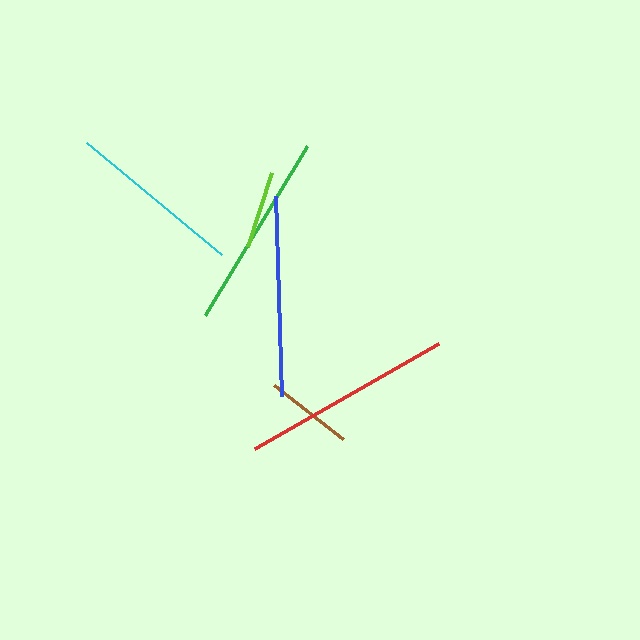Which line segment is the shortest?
The lime line is the shortest at approximately 78 pixels.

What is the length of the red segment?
The red segment is approximately 212 pixels long.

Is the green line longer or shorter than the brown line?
The green line is longer than the brown line.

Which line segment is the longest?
The red line is the longest at approximately 212 pixels.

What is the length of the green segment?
The green segment is approximately 196 pixels long.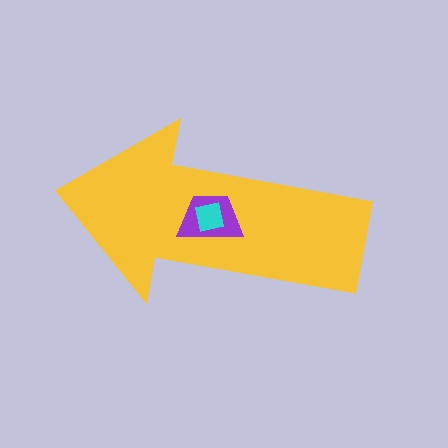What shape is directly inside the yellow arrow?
The purple trapezoid.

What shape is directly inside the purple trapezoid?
The cyan square.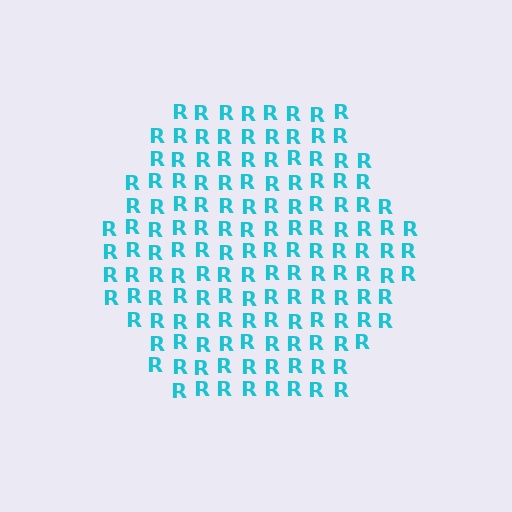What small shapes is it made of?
It is made of small letter R's.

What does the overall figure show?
The overall figure shows a hexagon.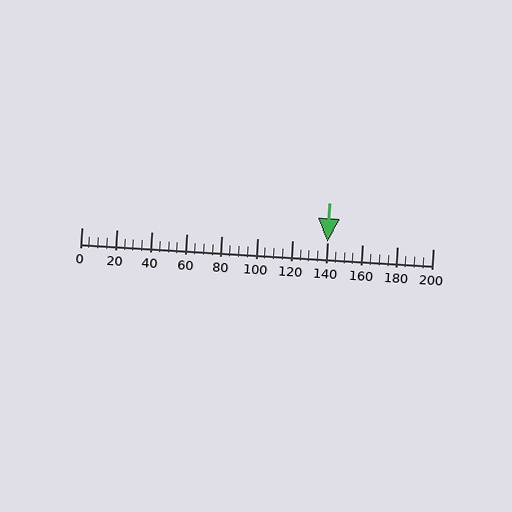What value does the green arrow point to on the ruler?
The green arrow points to approximately 140.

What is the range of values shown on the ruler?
The ruler shows values from 0 to 200.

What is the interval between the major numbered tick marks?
The major tick marks are spaced 20 units apart.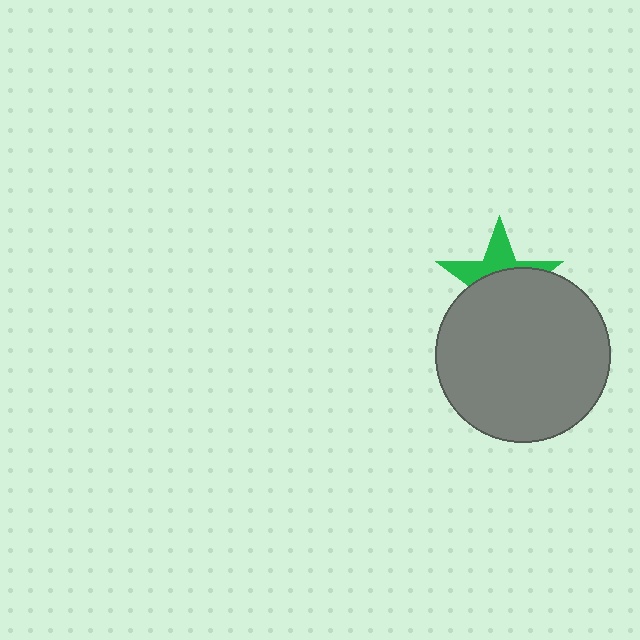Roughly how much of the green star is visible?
A small part of it is visible (roughly 39%).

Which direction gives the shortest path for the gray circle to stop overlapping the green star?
Moving down gives the shortest separation.